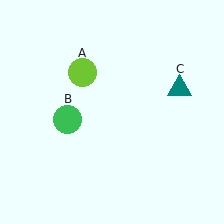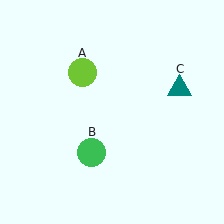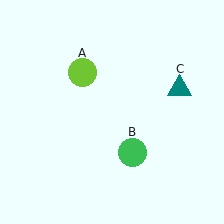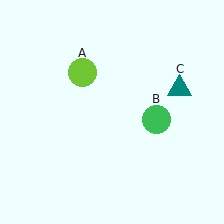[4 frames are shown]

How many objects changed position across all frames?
1 object changed position: green circle (object B).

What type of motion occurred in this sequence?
The green circle (object B) rotated counterclockwise around the center of the scene.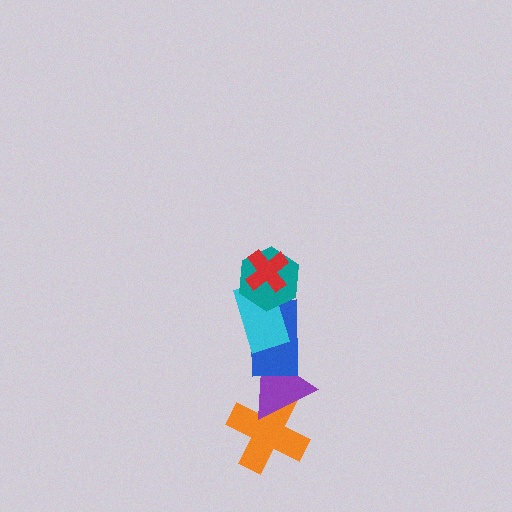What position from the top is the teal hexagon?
The teal hexagon is 2nd from the top.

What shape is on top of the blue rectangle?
The cyan rectangle is on top of the blue rectangle.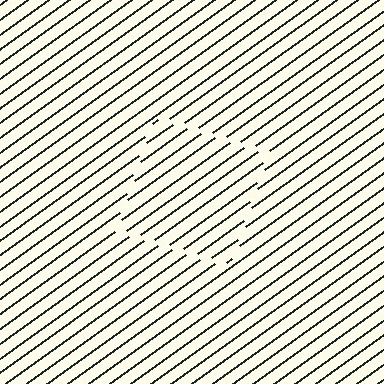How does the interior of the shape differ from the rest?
The interior of the shape contains the same grating, shifted by half a period — the contour is defined by the phase discontinuity where line-ends from the inner and outer gratings abut.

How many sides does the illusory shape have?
4 sides — the line-ends trace a square.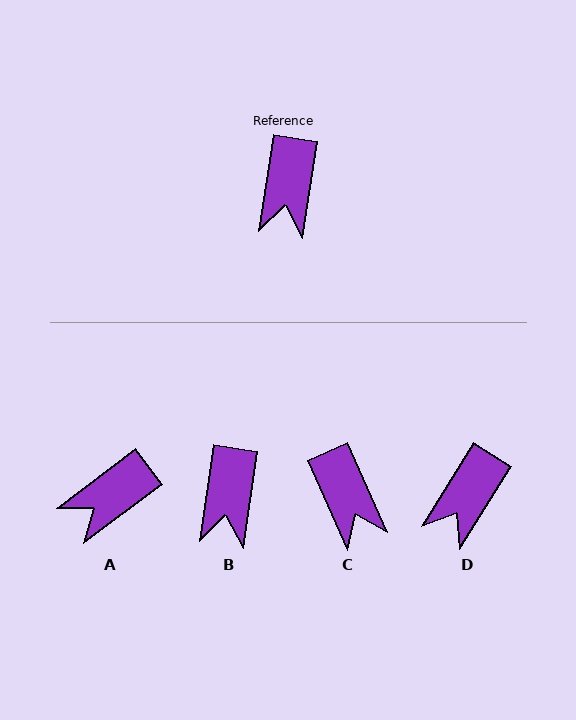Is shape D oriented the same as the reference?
No, it is off by about 23 degrees.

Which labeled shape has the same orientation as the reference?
B.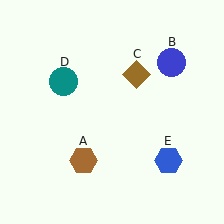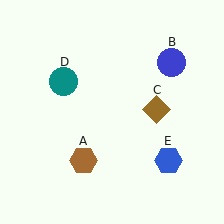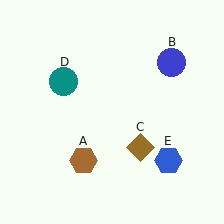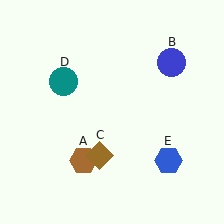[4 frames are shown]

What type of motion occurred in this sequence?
The brown diamond (object C) rotated clockwise around the center of the scene.